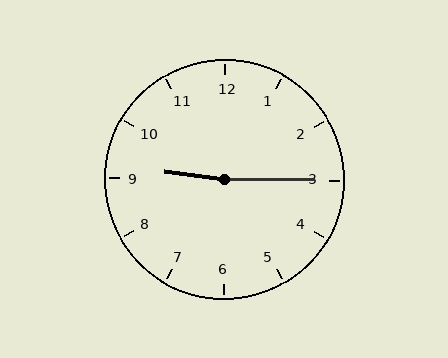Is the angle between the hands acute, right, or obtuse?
It is obtuse.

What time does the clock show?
9:15.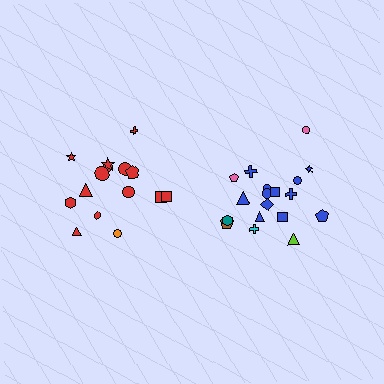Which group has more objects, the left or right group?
The right group.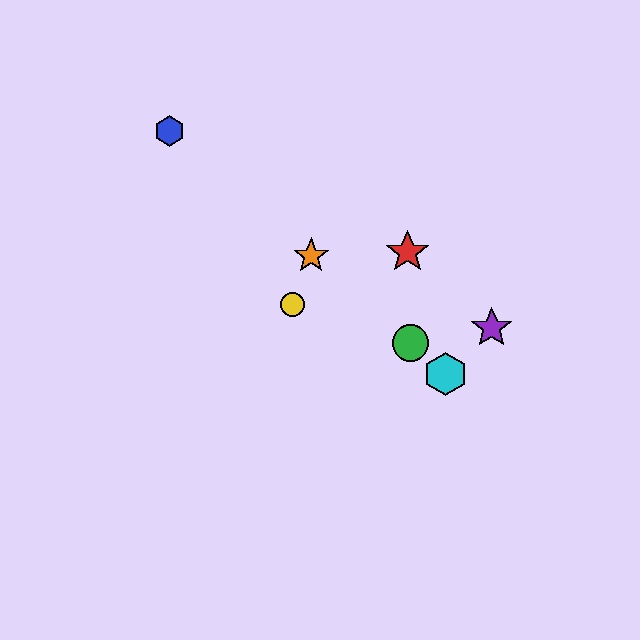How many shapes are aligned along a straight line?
4 shapes (the blue hexagon, the green circle, the orange star, the cyan hexagon) are aligned along a straight line.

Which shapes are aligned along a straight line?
The blue hexagon, the green circle, the orange star, the cyan hexagon are aligned along a straight line.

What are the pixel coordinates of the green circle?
The green circle is at (410, 343).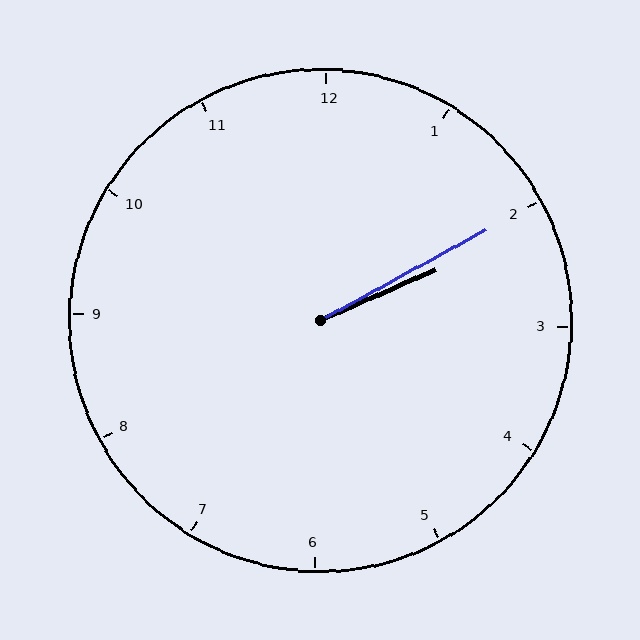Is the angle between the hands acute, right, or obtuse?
It is acute.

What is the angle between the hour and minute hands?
Approximately 5 degrees.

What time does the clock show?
2:10.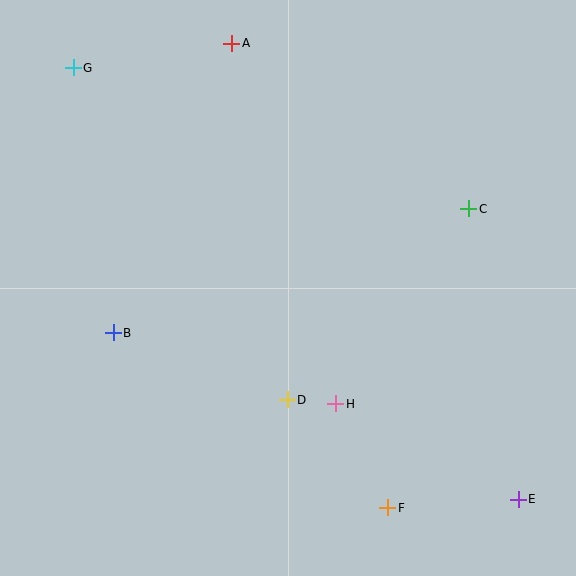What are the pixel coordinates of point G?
Point G is at (73, 68).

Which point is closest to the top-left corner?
Point G is closest to the top-left corner.